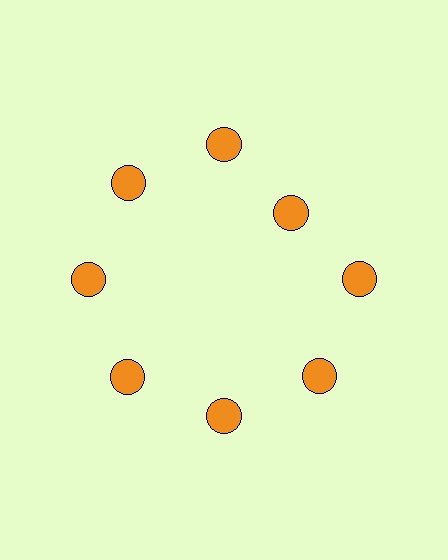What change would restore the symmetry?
The symmetry would be restored by moving it outward, back onto the ring so that all 8 circles sit at equal angles and equal distance from the center.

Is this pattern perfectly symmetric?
No. The 8 orange circles are arranged in a ring, but one element near the 2 o'clock position is pulled inward toward the center, breaking the 8-fold rotational symmetry.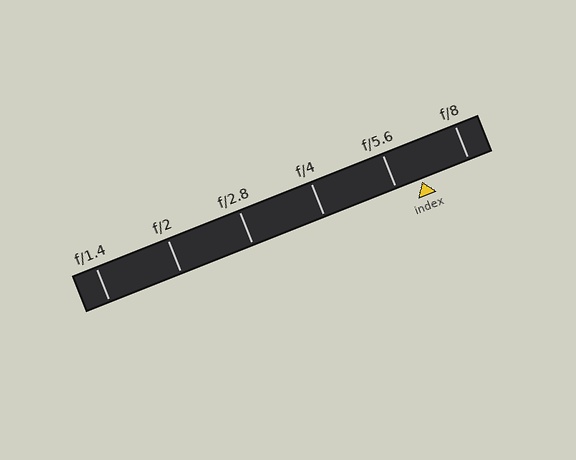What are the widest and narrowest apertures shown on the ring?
The widest aperture shown is f/1.4 and the narrowest is f/8.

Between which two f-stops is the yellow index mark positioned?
The index mark is between f/5.6 and f/8.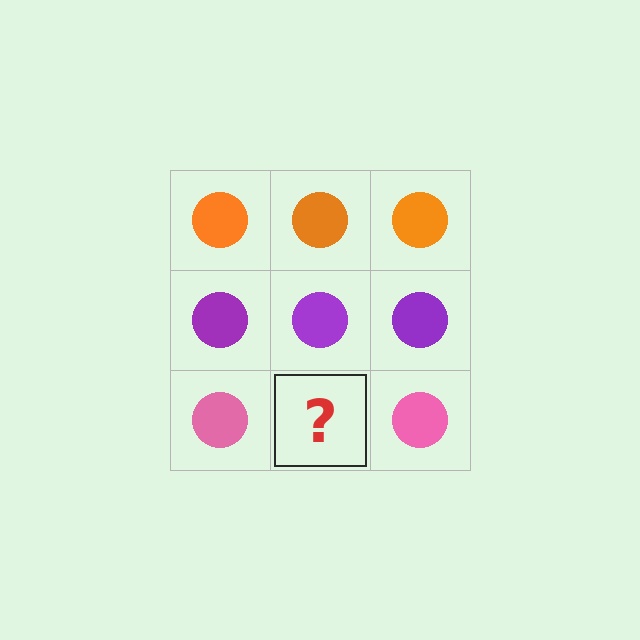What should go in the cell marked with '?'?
The missing cell should contain a pink circle.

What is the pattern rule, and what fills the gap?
The rule is that each row has a consistent color. The gap should be filled with a pink circle.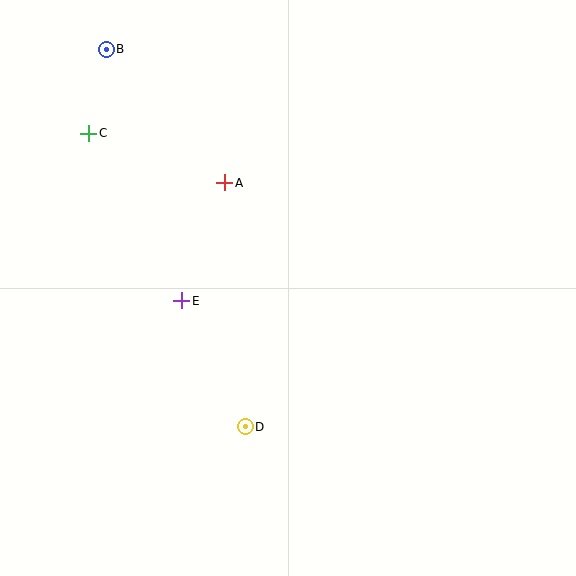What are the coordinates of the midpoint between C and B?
The midpoint between C and B is at (97, 91).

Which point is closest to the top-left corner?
Point B is closest to the top-left corner.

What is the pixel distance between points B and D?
The distance between B and D is 402 pixels.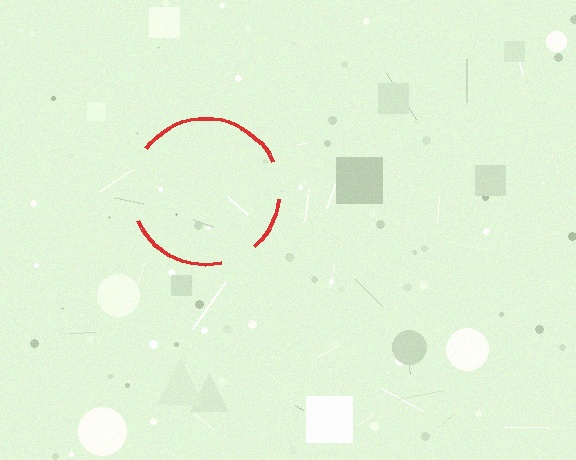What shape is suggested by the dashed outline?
The dashed outline suggests a circle.